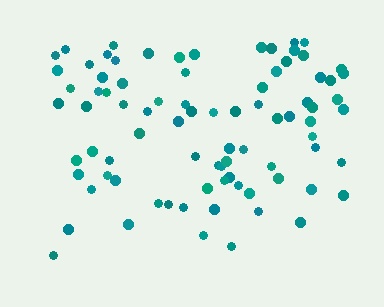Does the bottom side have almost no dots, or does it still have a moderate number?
Still a moderate number, just noticeably fewer than the top.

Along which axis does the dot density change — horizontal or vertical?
Vertical.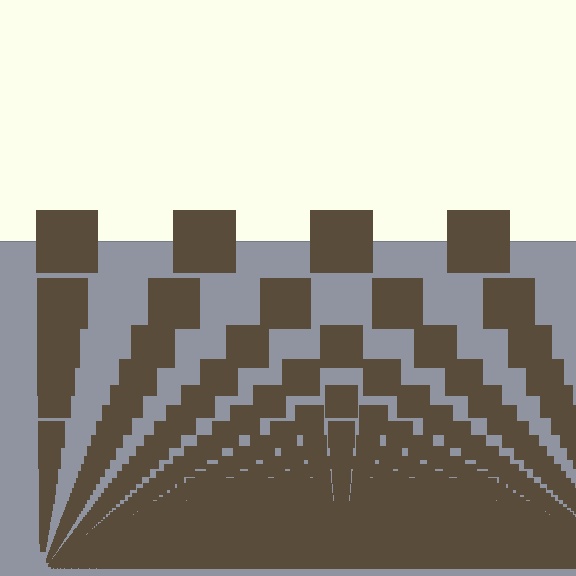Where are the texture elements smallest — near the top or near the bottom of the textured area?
Near the bottom.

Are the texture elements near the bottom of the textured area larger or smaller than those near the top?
Smaller. The gradient is inverted — elements near the bottom are smaller and denser.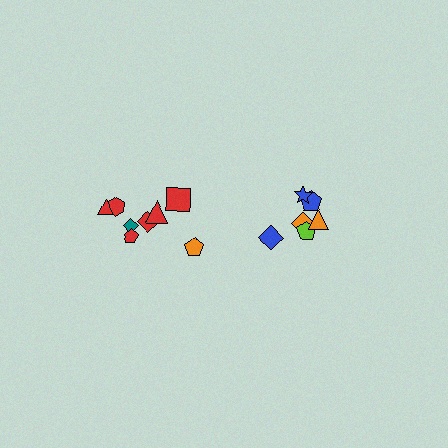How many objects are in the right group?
There are 6 objects.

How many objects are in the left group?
There are 8 objects.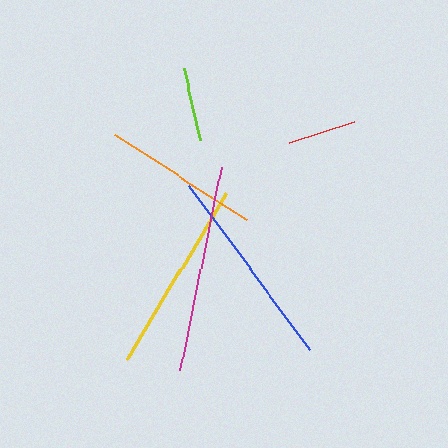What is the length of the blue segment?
The blue segment is approximately 203 pixels long.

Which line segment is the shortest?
The red line is the shortest at approximately 69 pixels.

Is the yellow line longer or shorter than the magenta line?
The magenta line is longer than the yellow line.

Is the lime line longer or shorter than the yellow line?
The yellow line is longer than the lime line.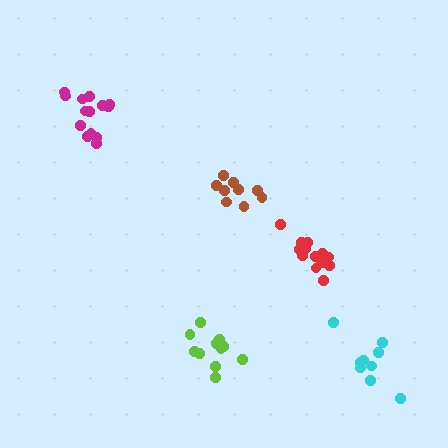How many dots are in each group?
Group 1: 14 dots, Group 2: 11 dots, Group 3: 14 dots, Group 4: 9 dots, Group 5: 9 dots (57 total).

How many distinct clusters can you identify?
There are 5 distinct clusters.